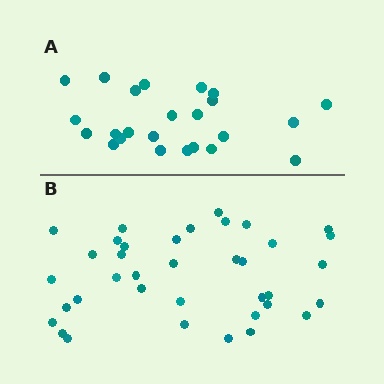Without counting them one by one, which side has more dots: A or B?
Region B (the bottom region) has more dots.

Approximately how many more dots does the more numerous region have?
Region B has approximately 15 more dots than region A.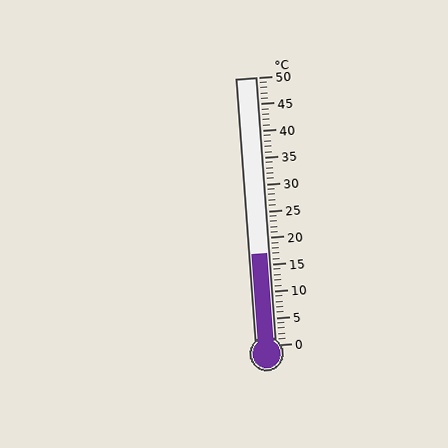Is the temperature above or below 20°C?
The temperature is below 20°C.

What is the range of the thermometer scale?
The thermometer scale ranges from 0°C to 50°C.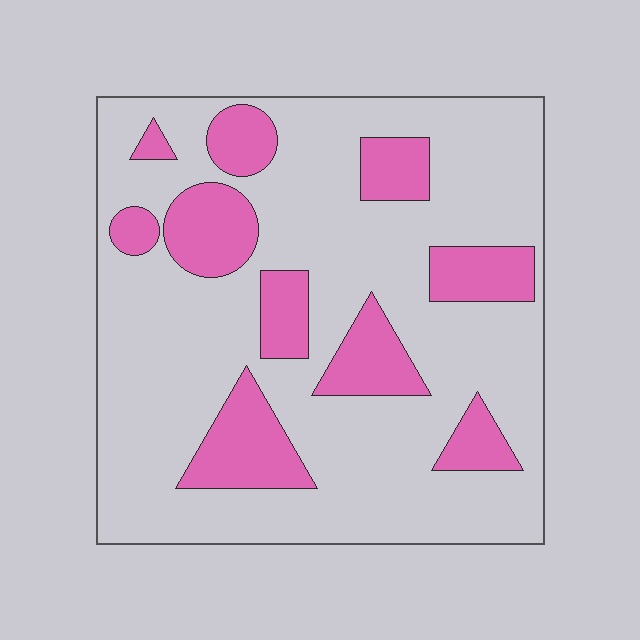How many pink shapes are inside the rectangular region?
10.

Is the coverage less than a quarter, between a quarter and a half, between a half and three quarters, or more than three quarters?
Less than a quarter.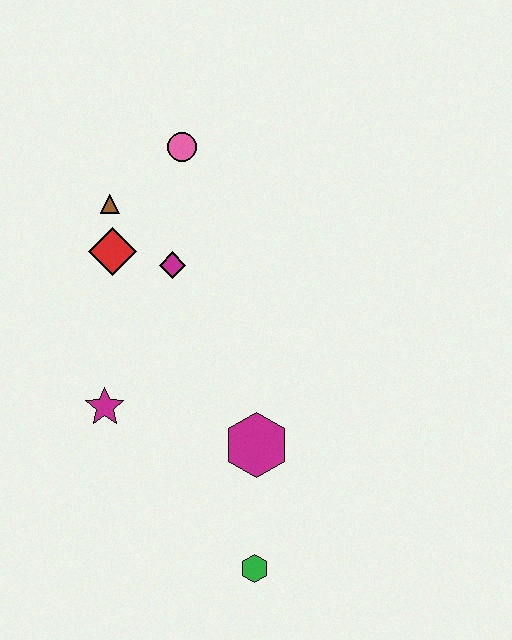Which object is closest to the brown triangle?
The red diamond is closest to the brown triangle.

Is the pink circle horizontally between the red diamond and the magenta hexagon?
Yes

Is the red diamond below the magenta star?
No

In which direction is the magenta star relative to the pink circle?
The magenta star is below the pink circle.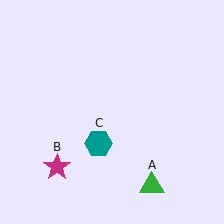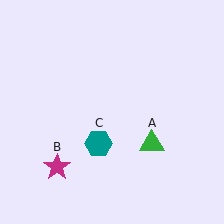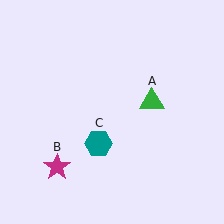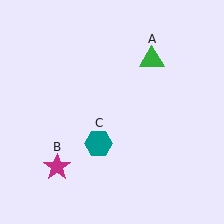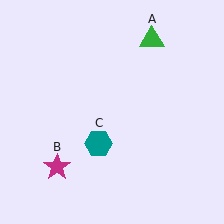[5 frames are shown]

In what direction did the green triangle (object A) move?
The green triangle (object A) moved up.